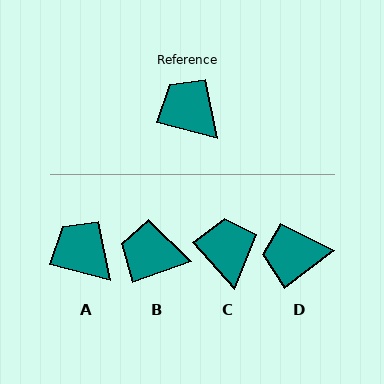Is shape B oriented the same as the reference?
No, it is off by about 34 degrees.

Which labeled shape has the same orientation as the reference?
A.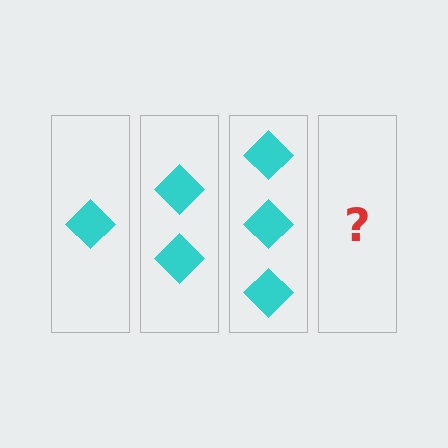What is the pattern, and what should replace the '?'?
The pattern is that each step adds one more diamond. The '?' should be 4 diamonds.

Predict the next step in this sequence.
The next step is 4 diamonds.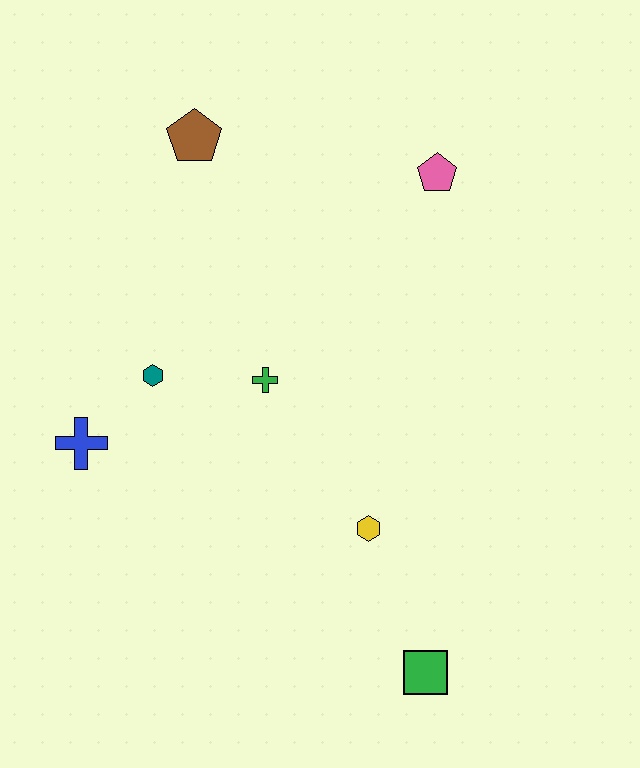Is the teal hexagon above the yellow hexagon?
Yes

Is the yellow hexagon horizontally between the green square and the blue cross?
Yes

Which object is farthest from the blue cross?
The pink pentagon is farthest from the blue cross.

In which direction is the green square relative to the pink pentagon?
The green square is below the pink pentagon.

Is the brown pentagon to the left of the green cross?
Yes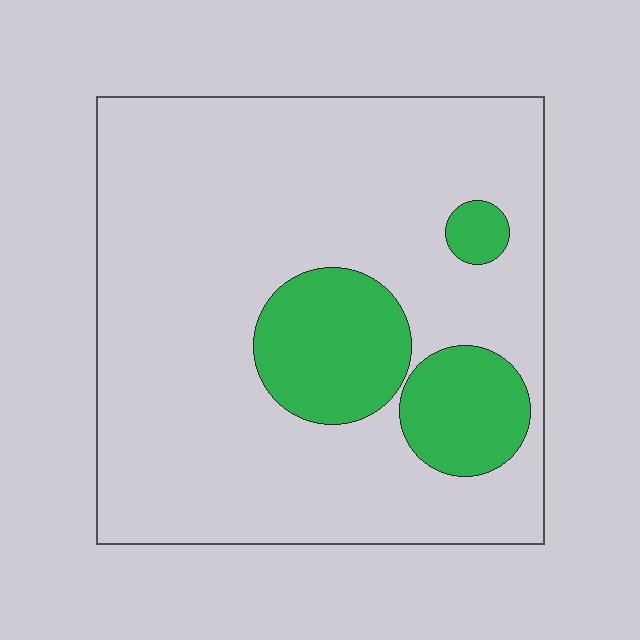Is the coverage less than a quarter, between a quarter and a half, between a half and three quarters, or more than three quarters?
Less than a quarter.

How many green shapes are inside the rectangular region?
3.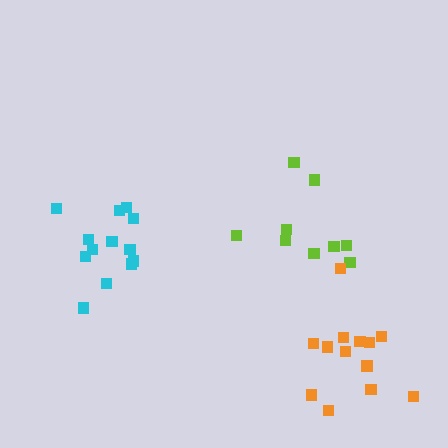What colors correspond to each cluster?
The clusters are colored: lime, orange, cyan.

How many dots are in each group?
Group 1: 9 dots, Group 2: 13 dots, Group 3: 13 dots (35 total).